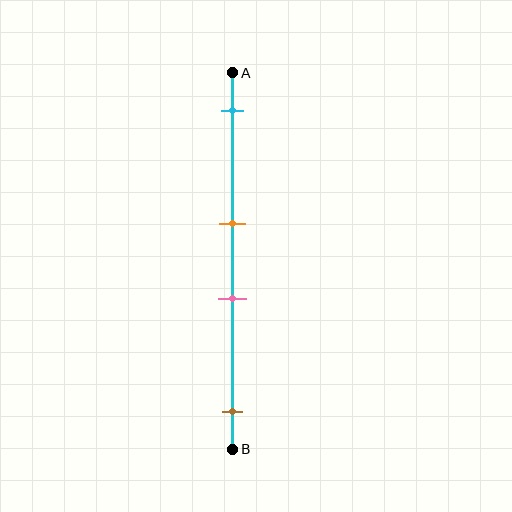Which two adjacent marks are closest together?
The orange and pink marks are the closest adjacent pair.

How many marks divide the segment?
There are 4 marks dividing the segment.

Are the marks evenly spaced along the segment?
No, the marks are not evenly spaced.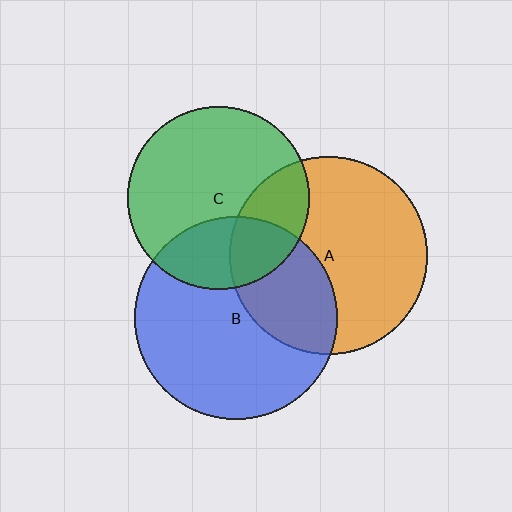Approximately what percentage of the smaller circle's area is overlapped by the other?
Approximately 25%.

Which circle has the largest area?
Circle B (blue).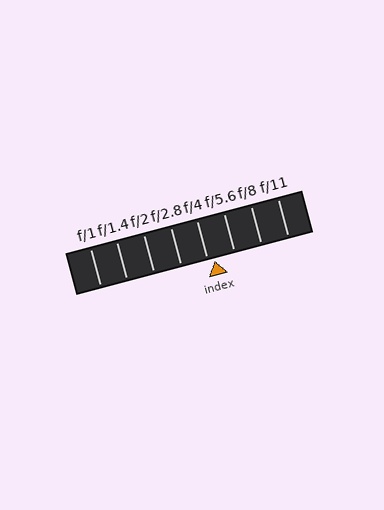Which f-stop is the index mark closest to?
The index mark is closest to f/4.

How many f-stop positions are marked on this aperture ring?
There are 8 f-stop positions marked.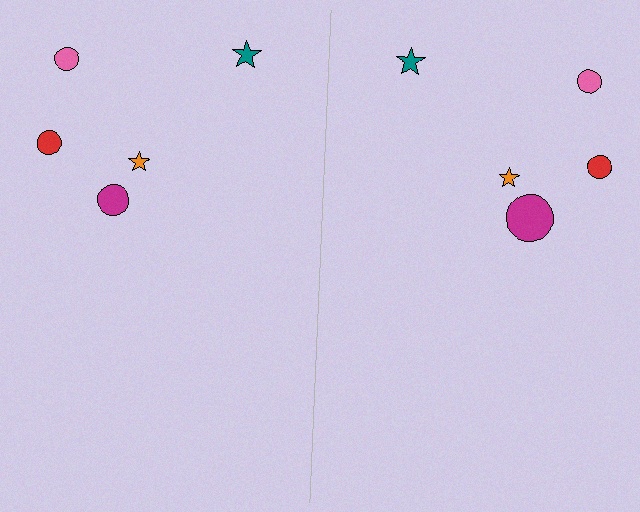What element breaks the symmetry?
The magenta circle on the right side has a different size than its mirror counterpart.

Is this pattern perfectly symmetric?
No, the pattern is not perfectly symmetric. The magenta circle on the right side has a different size than its mirror counterpart.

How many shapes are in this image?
There are 10 shapes in this image.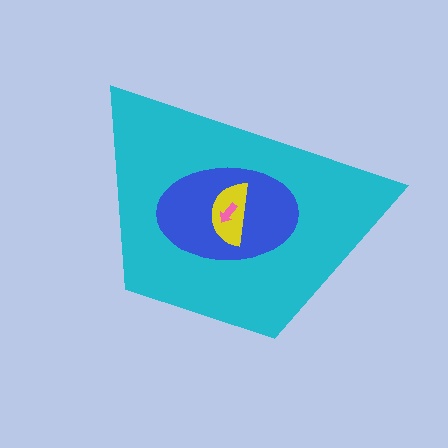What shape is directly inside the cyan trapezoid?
The blue ellipse.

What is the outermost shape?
The cyan trapezoid.